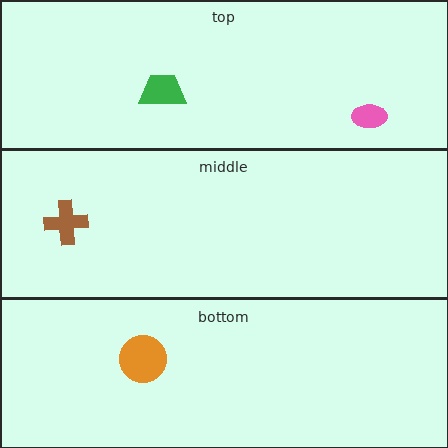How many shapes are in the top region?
2.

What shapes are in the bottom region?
The orange circle.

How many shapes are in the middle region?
1.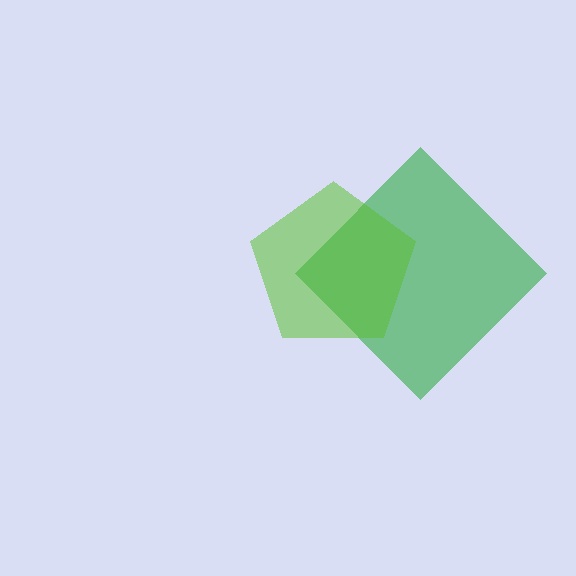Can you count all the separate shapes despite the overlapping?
Yes, there are 2 separate shapes.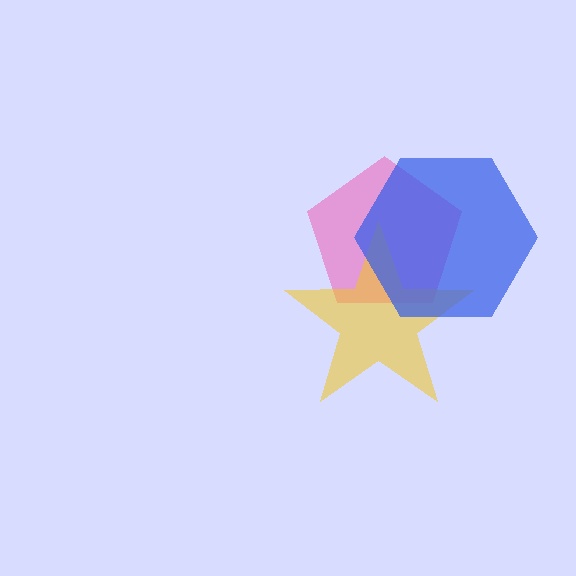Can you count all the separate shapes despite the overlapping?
Yes, there are 3 separate shapes.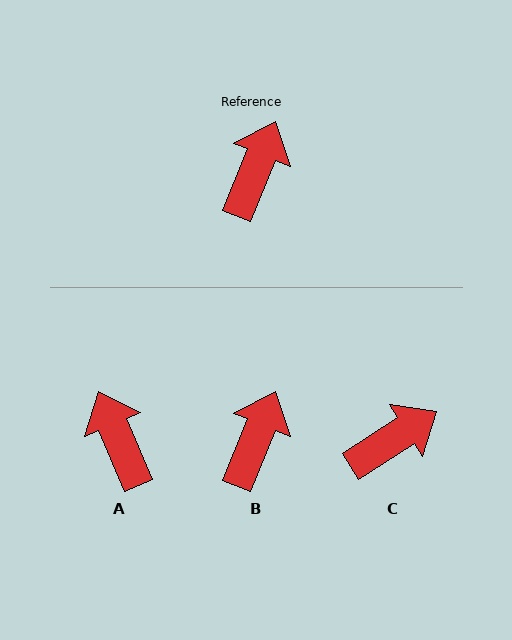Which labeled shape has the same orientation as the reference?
B.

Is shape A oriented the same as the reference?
No, it is off by about 45 degrees.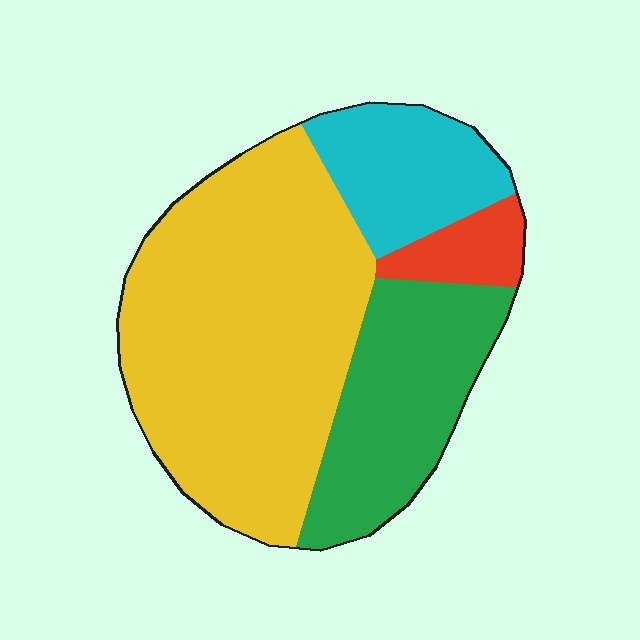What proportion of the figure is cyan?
Cyan takes up less than a sixth of the figure.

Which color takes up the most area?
Yellow, at roughly 55%.